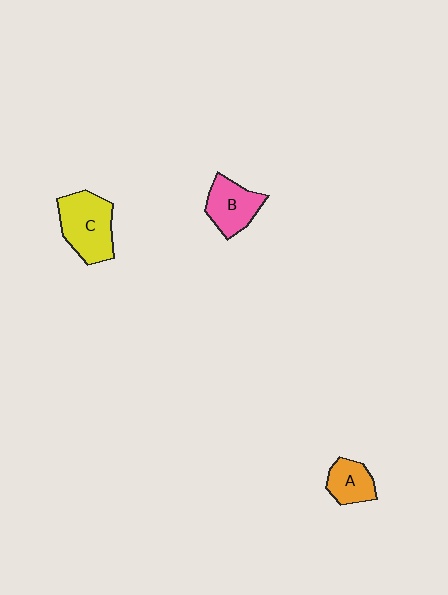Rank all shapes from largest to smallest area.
From largest to smallest: C (yellow), B (pink), A (orange).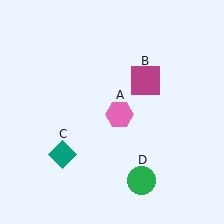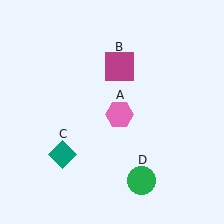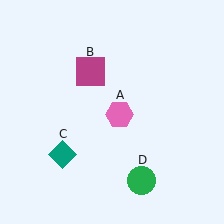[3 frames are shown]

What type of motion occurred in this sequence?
The magenta square (object B) rotated counterclockwise around the center of the scene.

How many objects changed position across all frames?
1 object changed position: magenta square (object B).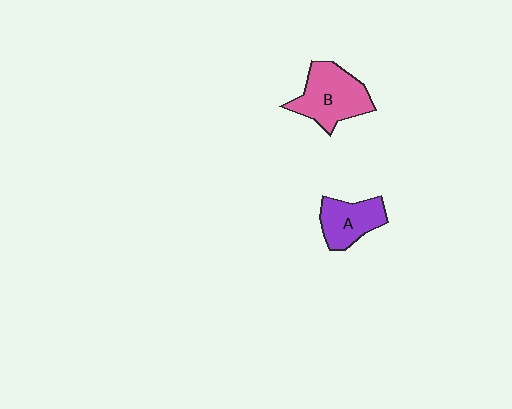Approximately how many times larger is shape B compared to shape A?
Approximately 1.4 times.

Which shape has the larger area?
Shape B (pink).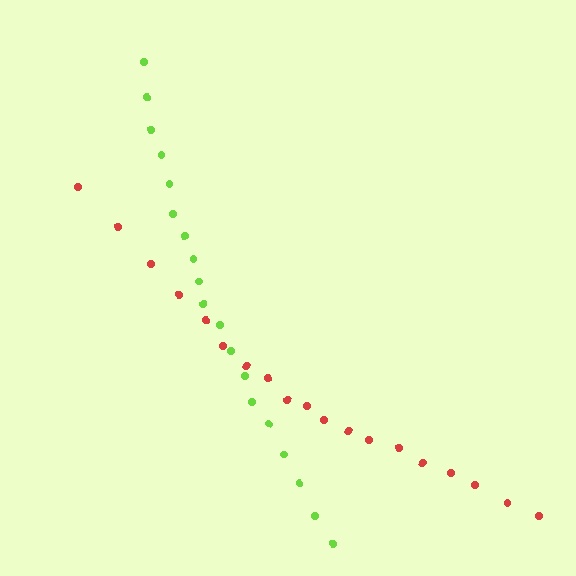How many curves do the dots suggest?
There are 2 distinct paths.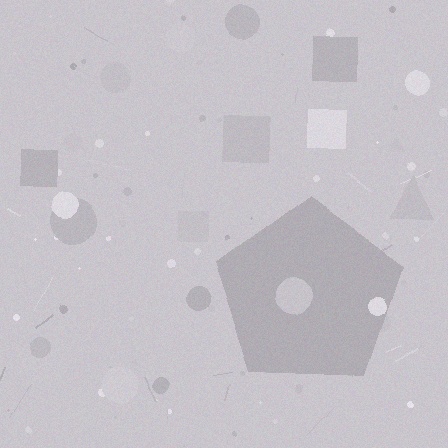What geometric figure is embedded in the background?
A pentagon is embedded in the background.